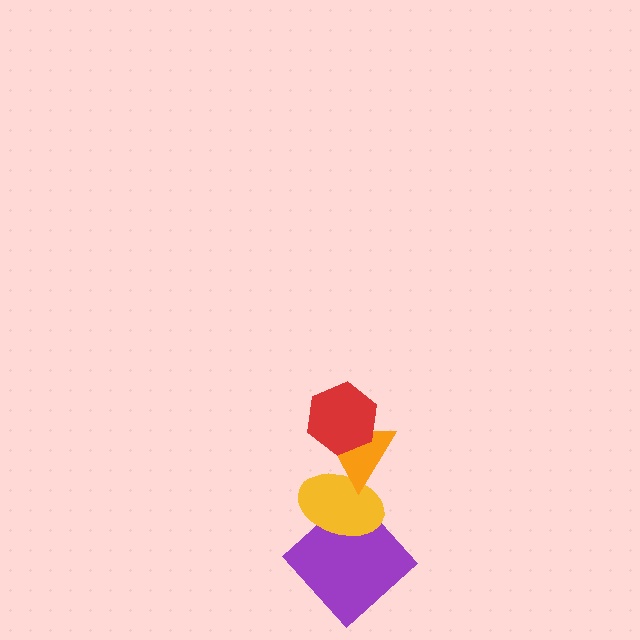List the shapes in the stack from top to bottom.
From top to bottom: the red hexagon, the orange triangle, the yellow ellipse, the purple diamond.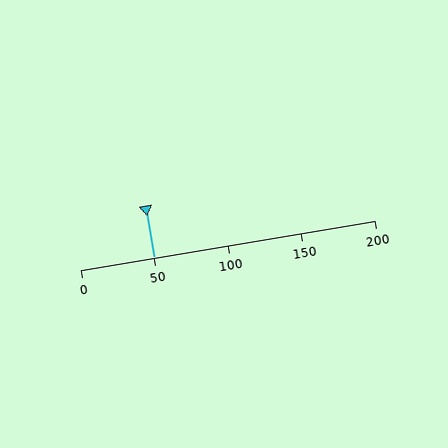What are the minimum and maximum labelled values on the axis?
The axis runs from 0 to 200.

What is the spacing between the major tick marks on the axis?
The major ticks are spaced 50 apart.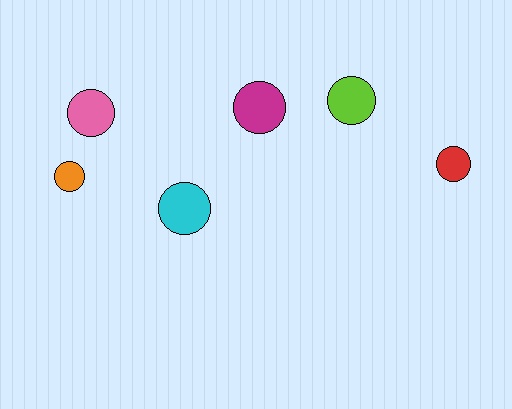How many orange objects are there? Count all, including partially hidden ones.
There is 1 orange object.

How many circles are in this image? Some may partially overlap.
There are 6 circles.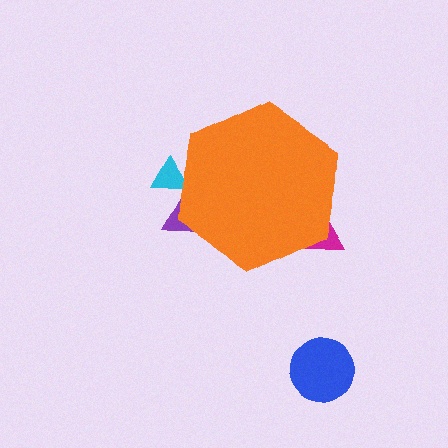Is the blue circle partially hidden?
No, the blue circle is fully visible.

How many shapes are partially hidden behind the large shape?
3 shapes are partially hidden.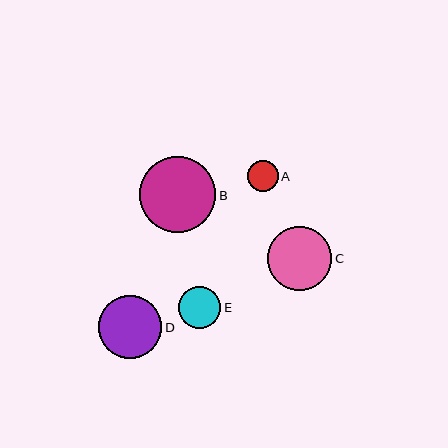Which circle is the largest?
Circle B is the largest with a size of approximately 76 pixels.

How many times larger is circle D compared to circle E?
Circle D is approximately 1.5 times the size of circle E.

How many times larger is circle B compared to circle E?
Circle B is approximately 1.8 times the size of circle E.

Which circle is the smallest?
Circle A is the smallest with a size of approximately 31 pixels.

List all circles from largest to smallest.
From largest to smallest: B, C, D, E, A.